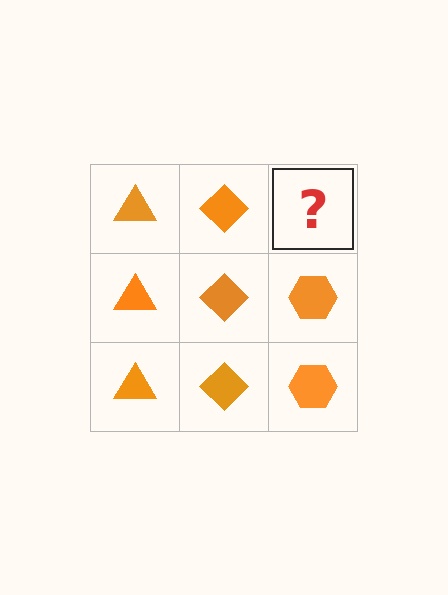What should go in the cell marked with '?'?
The missing cell should contain an orange hexagon.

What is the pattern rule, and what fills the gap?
The rule is that each column has a consistent shape. The gap should be filled with an orange hexagon.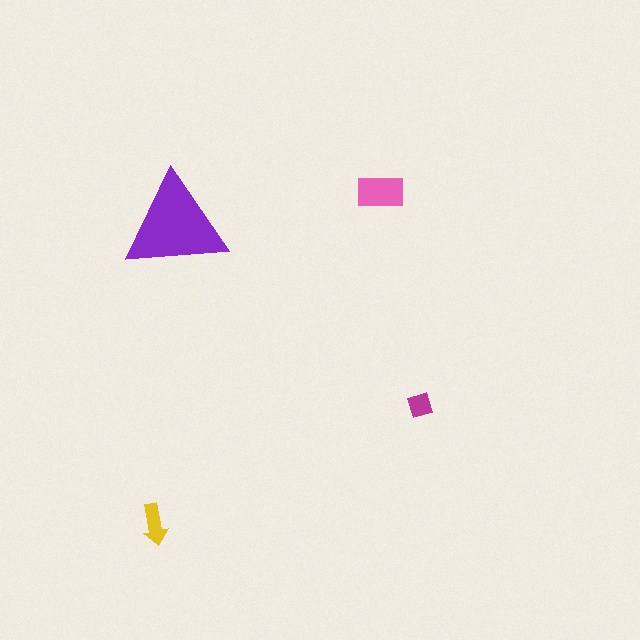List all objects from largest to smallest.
The purple triangle, the pink rectangle, the yellow arrow, the magenta diamond.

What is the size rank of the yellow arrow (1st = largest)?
3rd.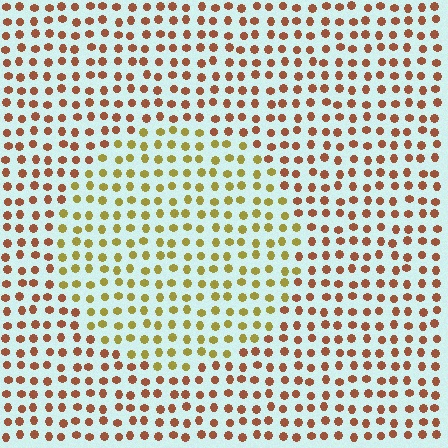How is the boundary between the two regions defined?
The boundary is defined purely by a slight shift in hue (about 41 degrees). Spacing, size, and orientation are identical on both sides.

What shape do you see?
I see a circle.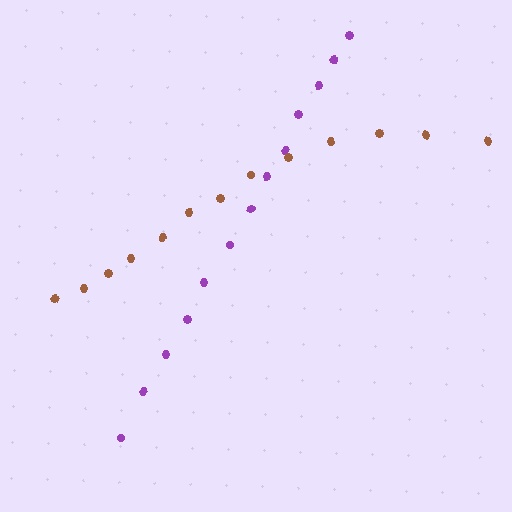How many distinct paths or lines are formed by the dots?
There are 2 distinct paths.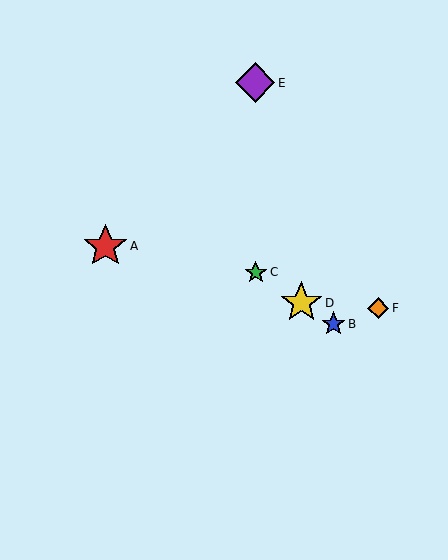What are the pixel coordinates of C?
Object C is at (256, 272).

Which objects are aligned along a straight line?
Objects B, C, D are aligned along a straight line.